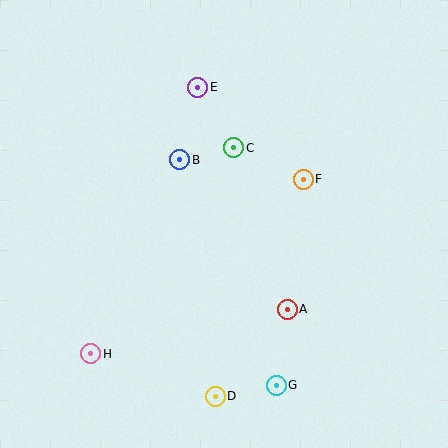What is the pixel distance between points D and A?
The distance between D and A is 113 pixels.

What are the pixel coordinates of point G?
Point G is at (276, 385).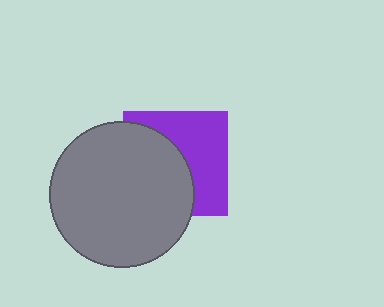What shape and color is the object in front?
The object in front is a gray circle.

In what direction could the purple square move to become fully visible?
The purple square could move right. That would shift it out from behind the gray circle entirely.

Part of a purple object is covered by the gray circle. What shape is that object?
It is a square.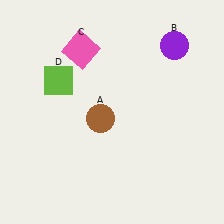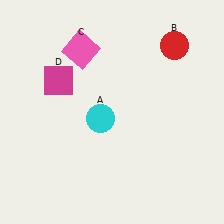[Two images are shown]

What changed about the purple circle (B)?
In Image 1, B is purple. In Image 2, it changed to red.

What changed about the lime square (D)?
In Image 1, D is lime. In Image 2, it changed to magenta.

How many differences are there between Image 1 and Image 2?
There are 3 differences between the two images.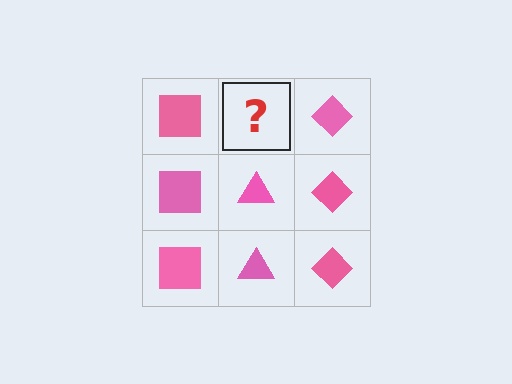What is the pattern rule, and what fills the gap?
The rule is that each column has a consistent shape. The gap should be filled with a pink triangle.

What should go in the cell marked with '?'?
The missing cell should contain a pink triangle.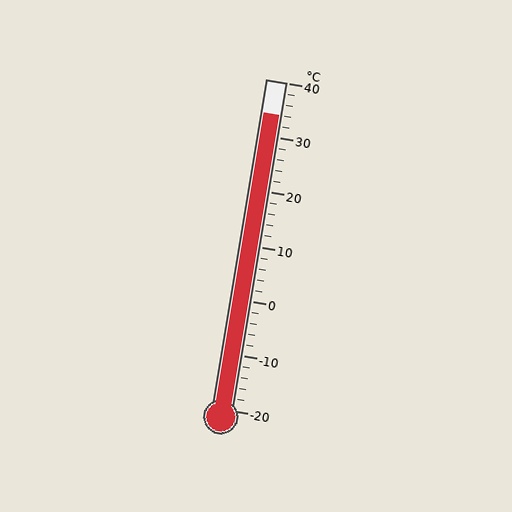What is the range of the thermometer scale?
The thermometer scale ranges from -20°C to 40°C.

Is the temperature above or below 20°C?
The temperature is above 20°C.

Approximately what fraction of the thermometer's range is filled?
The thermometer is filled to approximately 90% of its range.